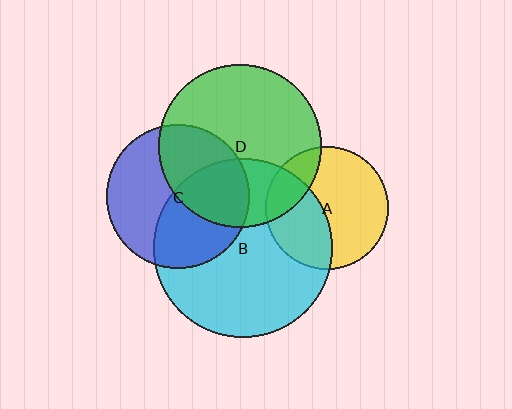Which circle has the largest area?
Circle B (cyan).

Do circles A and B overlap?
Yes.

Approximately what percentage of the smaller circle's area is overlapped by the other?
Approximately 40%.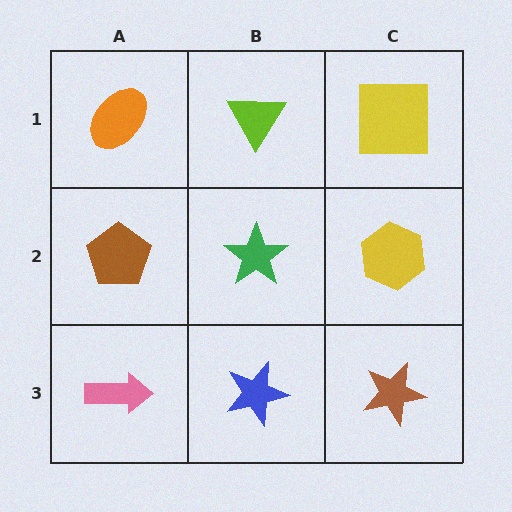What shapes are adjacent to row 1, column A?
A brown pentagon (row 2, column A), a lime triangle (row 1, column B).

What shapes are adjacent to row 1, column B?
A green star (row 2, column B), an orange ellipse (row 1, column A), a yellow square (row 1, column C).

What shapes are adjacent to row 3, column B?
A green star (row 2, column B), a pink arrow (row 3, column A), a brown star (row 3, column C).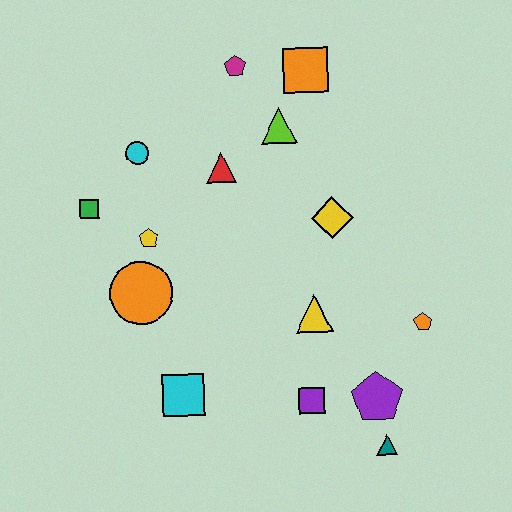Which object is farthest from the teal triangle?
The magenta pentagon is farthest from the teal triangle.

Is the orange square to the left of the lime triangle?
No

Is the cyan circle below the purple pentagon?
No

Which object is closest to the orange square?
The lime triangle is closest to the orange square.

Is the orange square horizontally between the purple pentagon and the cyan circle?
Yes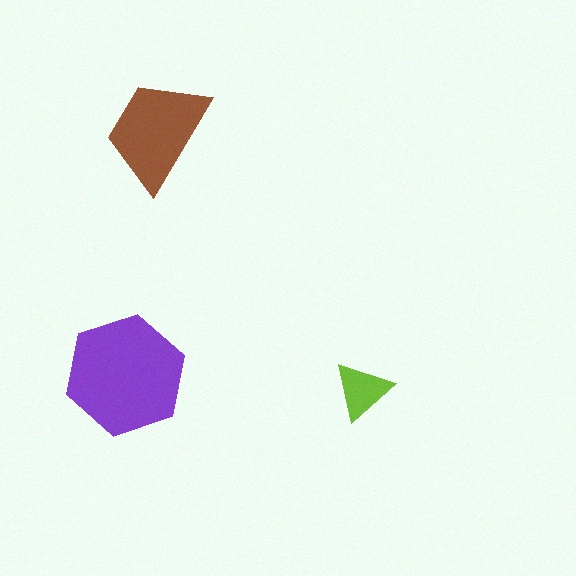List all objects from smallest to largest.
The lime triangle, the brown trapezoid, the purple hexagon.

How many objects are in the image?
There are 3 objects in the image.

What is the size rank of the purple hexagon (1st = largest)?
1st.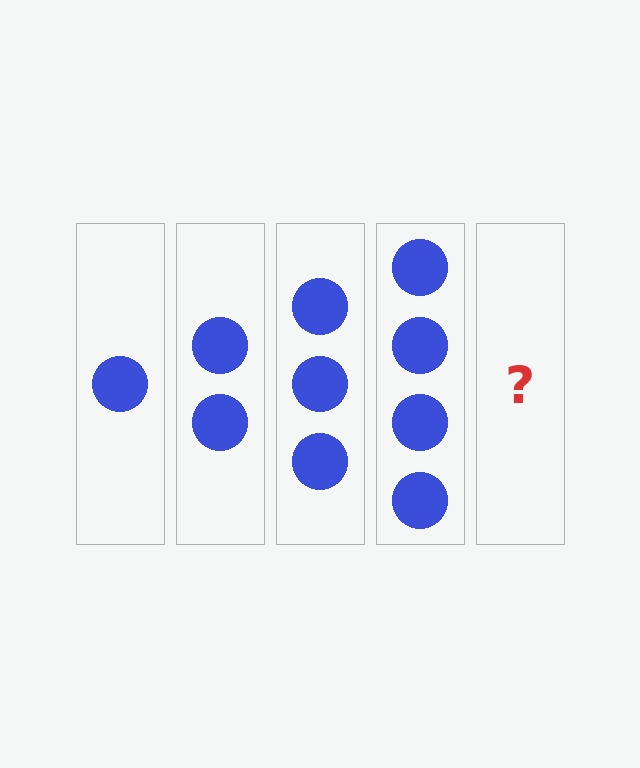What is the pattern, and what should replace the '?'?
The pattern is that each step adds one more circle. The '?' should be 5 circles.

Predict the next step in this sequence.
The next step is 5 circles.